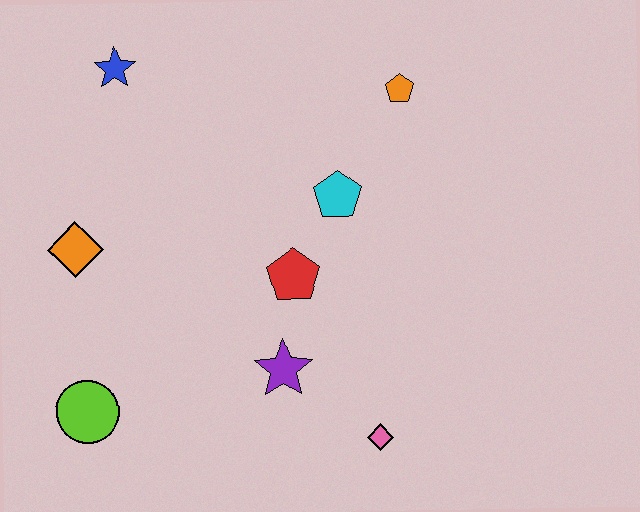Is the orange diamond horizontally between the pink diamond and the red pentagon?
No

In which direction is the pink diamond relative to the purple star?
The pink diamond is to the right of the purple star.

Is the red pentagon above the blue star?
No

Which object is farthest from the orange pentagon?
The lime circle is farthest from the orange pentagon.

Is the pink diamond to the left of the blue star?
No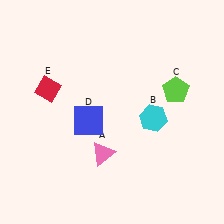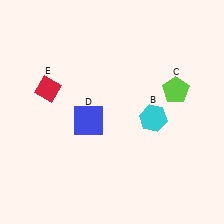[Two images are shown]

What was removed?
The pink triangle (A) was removed in Image 2.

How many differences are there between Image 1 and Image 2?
There is 1 difference between the two images.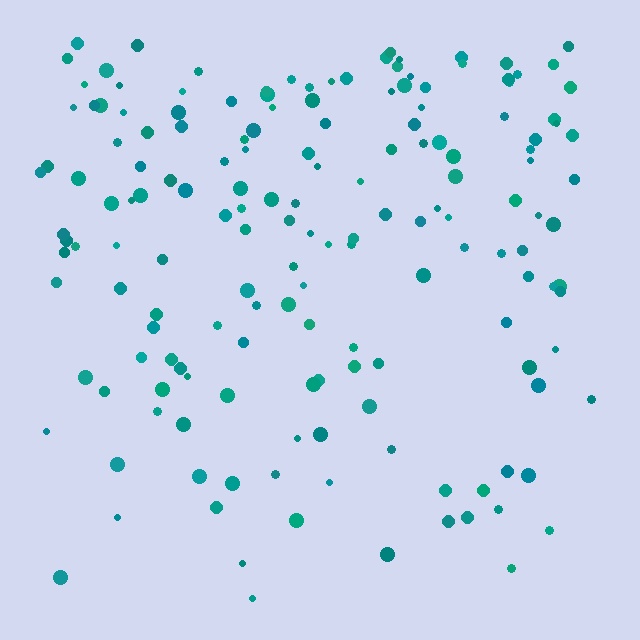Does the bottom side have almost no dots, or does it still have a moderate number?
Still a moderate number, just noticeably fewer than the top.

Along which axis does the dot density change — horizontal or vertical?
Vertical.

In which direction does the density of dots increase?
From bottom to top, with the top side densest.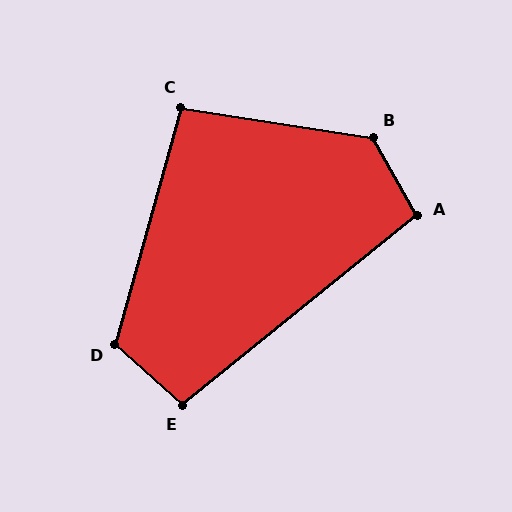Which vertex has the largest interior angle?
B, at approximately 129 degrees.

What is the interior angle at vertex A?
Approximately 99 degrees (obtuse).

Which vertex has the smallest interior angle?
C, at approximately 97 degrees.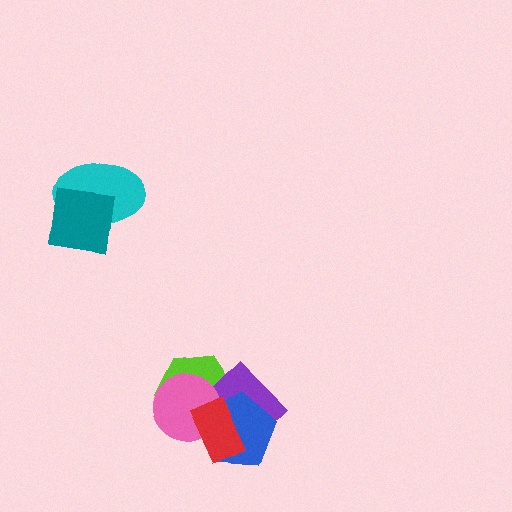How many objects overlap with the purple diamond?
4 objects overlap with the purple diamond.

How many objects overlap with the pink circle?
4 objects overlap with the pink circle.